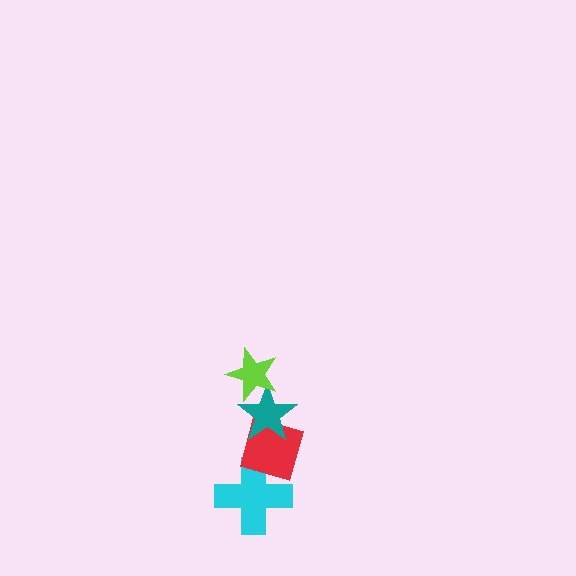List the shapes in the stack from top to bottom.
From top to bottom: the lime star, the teal star, the red diamond, the cyan cross.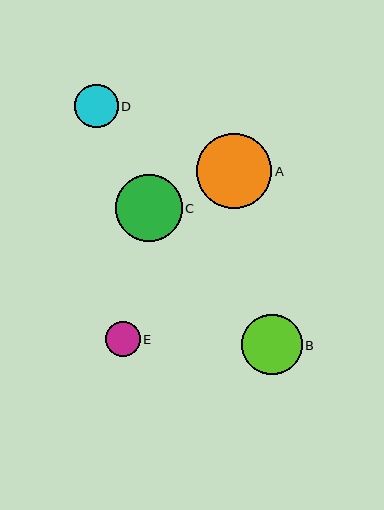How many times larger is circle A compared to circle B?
Circle A is approximately 1.2 times the size of circle B.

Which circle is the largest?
Circle A is the largest with a size of approximately 75 pixels.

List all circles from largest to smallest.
From largest to smallest: A, C, B, D, E.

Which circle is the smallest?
Circle E is the smallest with a size of approximately 35 pixels.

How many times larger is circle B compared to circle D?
Circle B is approximately 1.4 times the size of circle D.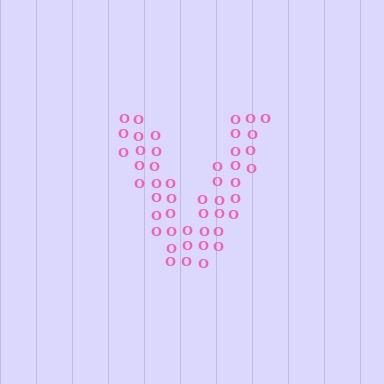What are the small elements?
The small elements are letter O's.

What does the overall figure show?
The overall figure shows the letter V.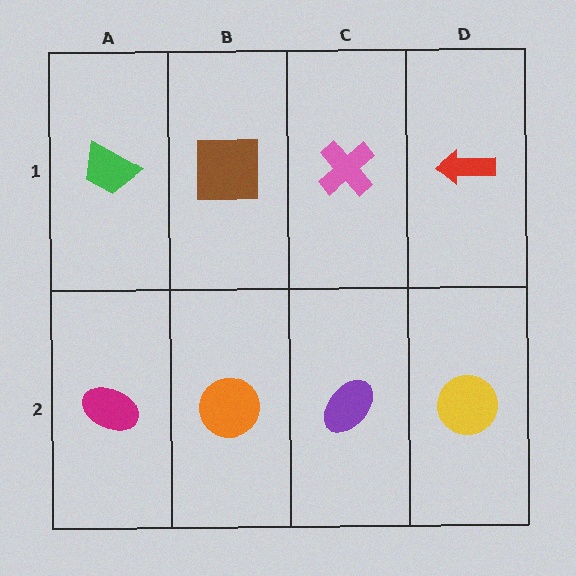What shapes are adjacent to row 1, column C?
A purple ellipse (row 2, column C), a brown square (row 1, column B), a red arrow (row 1, column D).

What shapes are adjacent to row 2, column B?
A brown square (row 1, column B), a magenta ellipse (row 2, column A), a purple ellipse (row 2, column C).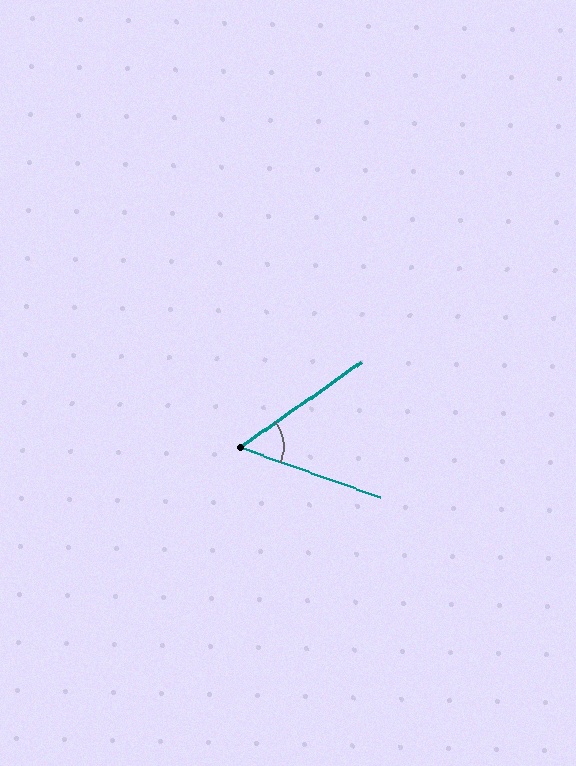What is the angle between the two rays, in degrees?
Approximately 54 degrees.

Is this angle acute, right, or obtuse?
It is acute.